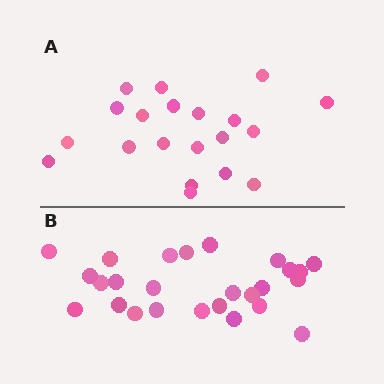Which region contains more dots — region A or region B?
Region B (the bottom region) has more dots.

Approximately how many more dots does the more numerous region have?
Region B has about 6 more dots than region A.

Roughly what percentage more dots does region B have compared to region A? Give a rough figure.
About 30% more.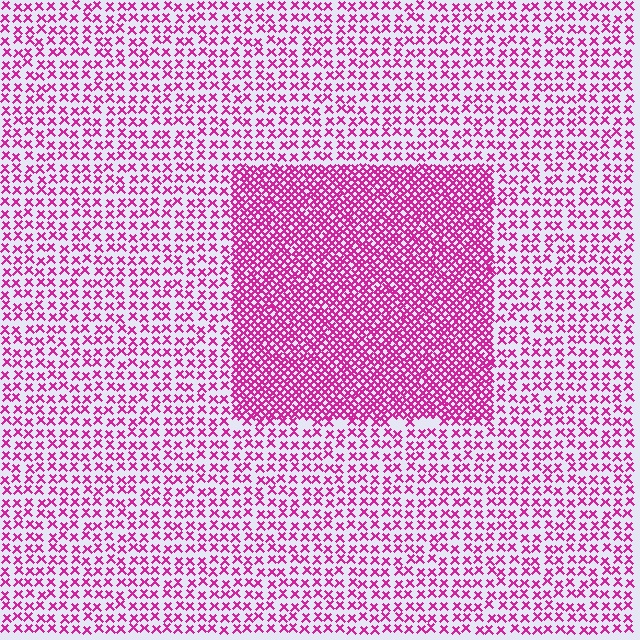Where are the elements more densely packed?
The elements are more densely packed inside the rectangle boundary.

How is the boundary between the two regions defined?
The boundary is defined by a change in element density (approximately 2.4x ratio). All elements are the same color, size, and shape.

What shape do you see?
I see a rectangle.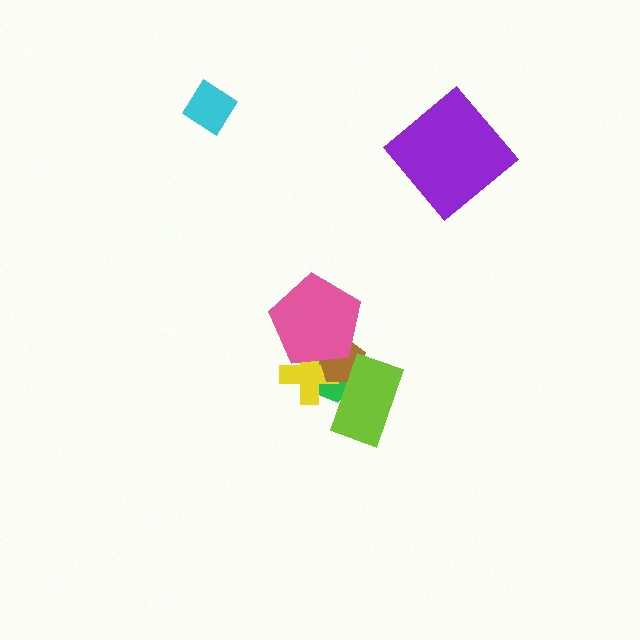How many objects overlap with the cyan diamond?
0 objects overlap with the cyan diamond.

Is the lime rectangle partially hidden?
No, no other shape covers it.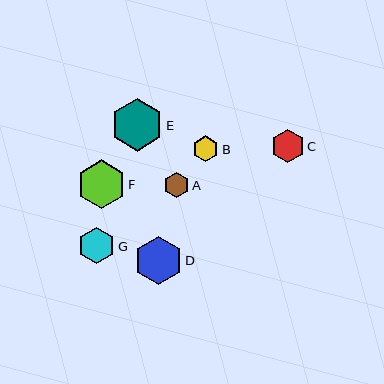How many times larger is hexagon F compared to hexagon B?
Hexagon F is approximately 1.9 times the size of hexagon B.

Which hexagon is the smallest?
Hexagon A is the smallest with a size of approximately 26 pixels.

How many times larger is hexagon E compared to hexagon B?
Hexagon E is approximately 2.0 times the size of hexagon B.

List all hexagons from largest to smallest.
From largest to smallest: E, F, D, G, C, B, A.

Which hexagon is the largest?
Hexagon E is the largest with a size of approximately 52 pixels.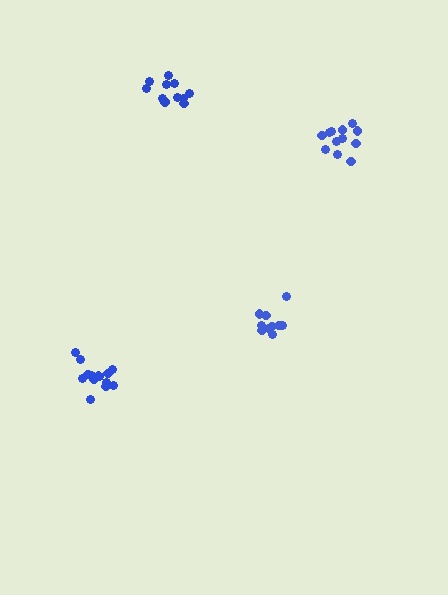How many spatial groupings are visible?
There are 4 spatial groupings.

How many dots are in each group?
Group 1: 14 dots, Group 2: 12 dots, Group 3: 11 dots, Group 4: 10 dots (47 total).